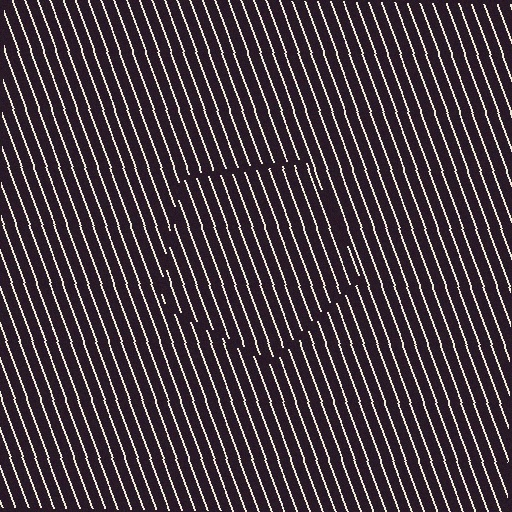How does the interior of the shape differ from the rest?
The interior of the shape contains the same grating, shifted by half a period — the contour is defined by the phase discontinuity where line-ends from the inner and outer gratings abut.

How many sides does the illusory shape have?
5 sides — the line-ends trace a pentagon.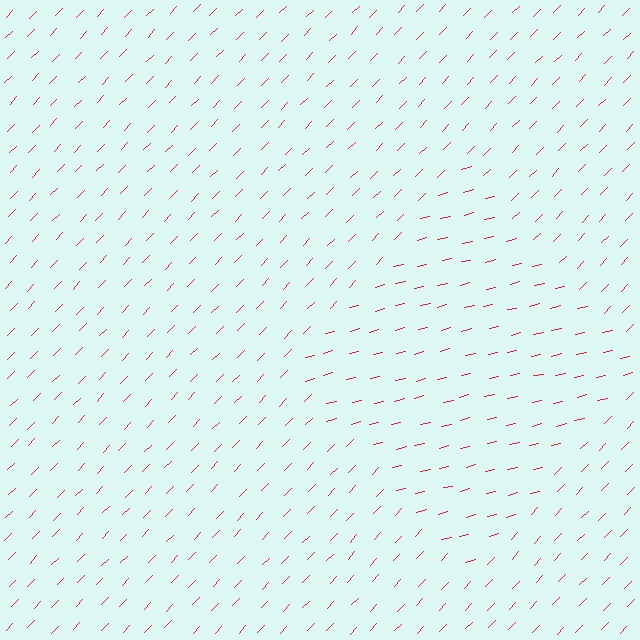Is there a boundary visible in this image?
Yes, there is a texture boundary formed by a change in line orientation.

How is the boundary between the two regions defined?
The boundary is defined purely by a change in line orientation (approximately 32 degrees difference). All lines are the same color and thickness.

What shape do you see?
I see a diamond.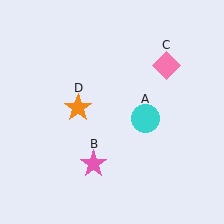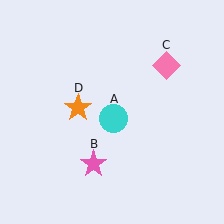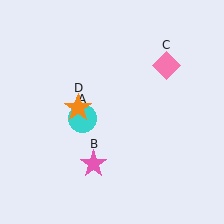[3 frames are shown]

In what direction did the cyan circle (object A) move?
The cyan circle (object A) moved left.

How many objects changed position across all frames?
1 object changed position: cyan circle (object A).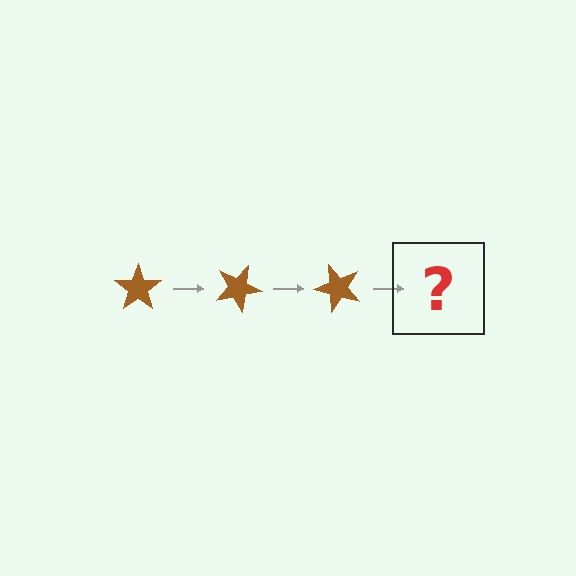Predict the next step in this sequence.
The next step is a brown star rotated 75 degrees.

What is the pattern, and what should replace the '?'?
The pattern is that the star rotates 25 degrees each step. The '?' should be a brown star rotated 75 degrees.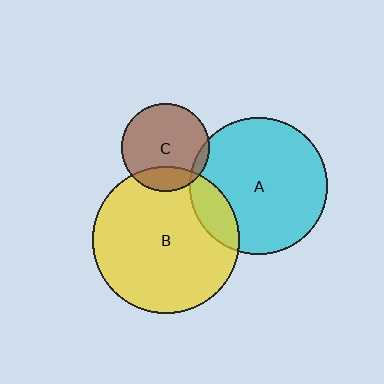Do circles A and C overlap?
Yes.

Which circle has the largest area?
Circle B (yellow).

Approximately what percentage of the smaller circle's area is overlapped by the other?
Approximately 5%.